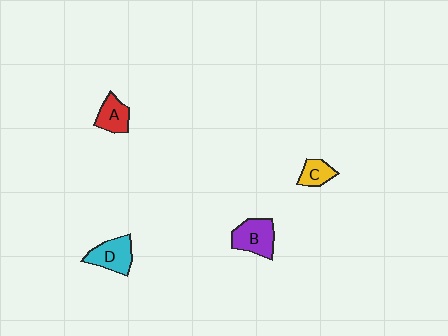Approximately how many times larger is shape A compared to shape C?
Approximately 1.2 times.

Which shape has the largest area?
Shape B (purple).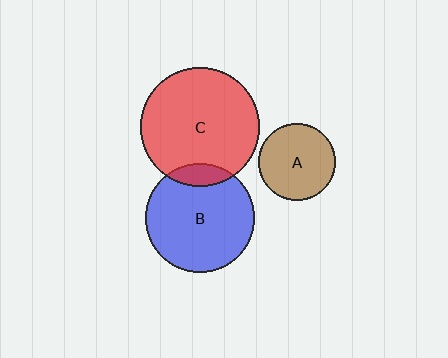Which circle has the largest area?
Circle C (red).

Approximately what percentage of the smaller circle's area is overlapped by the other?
Approximately 10%.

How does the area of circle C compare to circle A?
Approximately 2.4 times.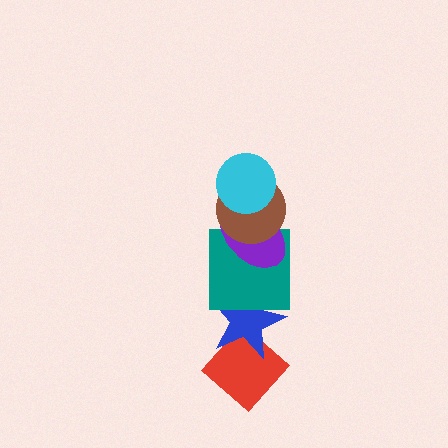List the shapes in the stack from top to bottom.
From top to bottom: the cyan circle, the brown circle, the purple ellipse, the teal square, the blue star, the red diamond.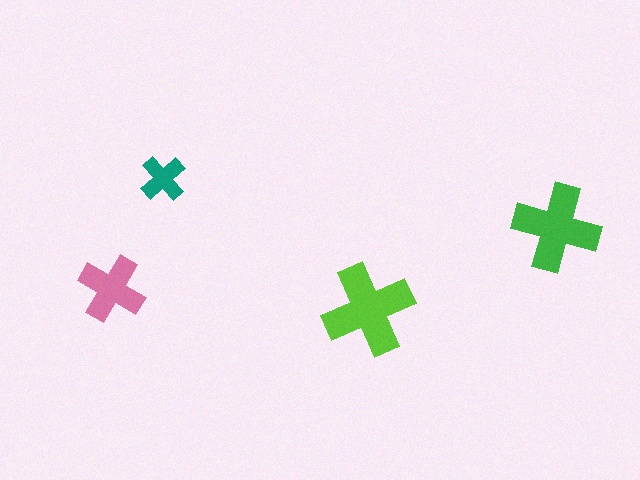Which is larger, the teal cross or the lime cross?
The lime one.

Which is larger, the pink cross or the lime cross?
The lime one.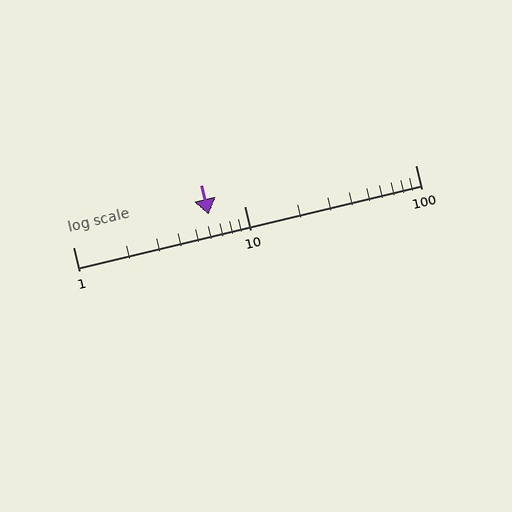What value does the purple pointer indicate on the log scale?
The pointer indicates approximately 6.2.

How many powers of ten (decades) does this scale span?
The scale spans 2 decades, from 1 to 100.